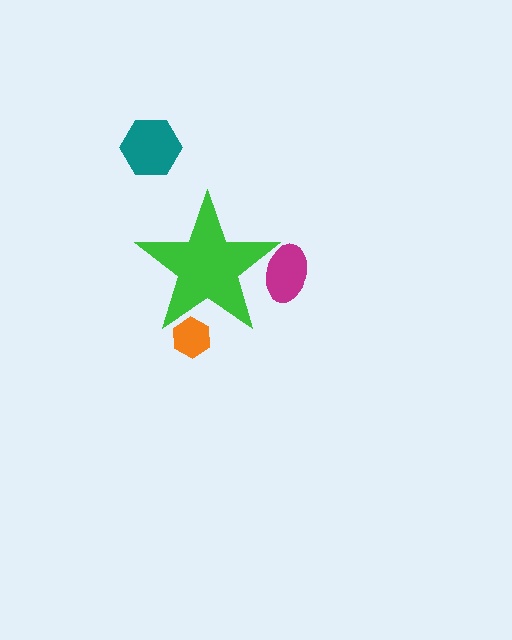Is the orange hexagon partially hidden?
Yes, the orange hexagon is partially hidden behind the green star.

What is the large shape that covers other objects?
A green star.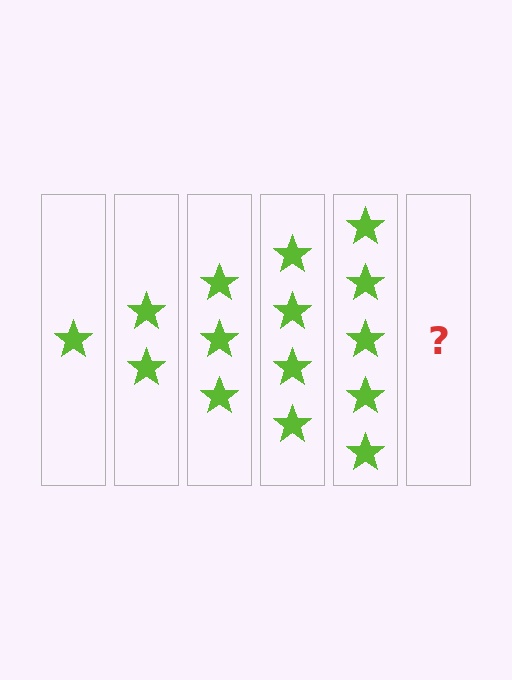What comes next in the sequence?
The next element should be 6 stars.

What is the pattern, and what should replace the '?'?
The pattern is that each step adds one more star. The '?' should be 6 stars.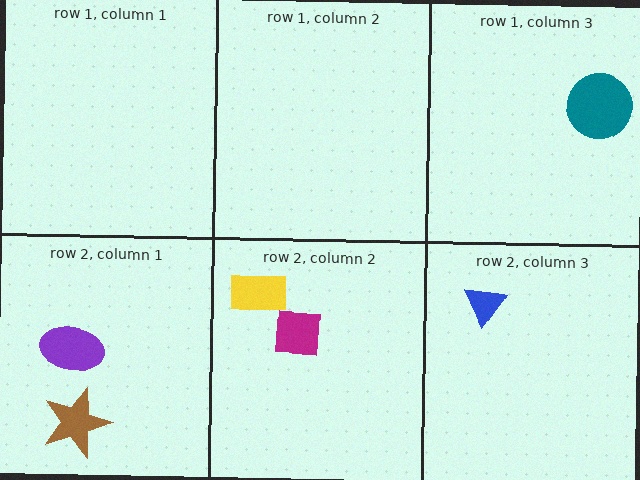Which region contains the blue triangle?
The row 2, column 3 region.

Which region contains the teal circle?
The row 1, column 3 region.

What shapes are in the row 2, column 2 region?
The magenta square, the yellow rectangle.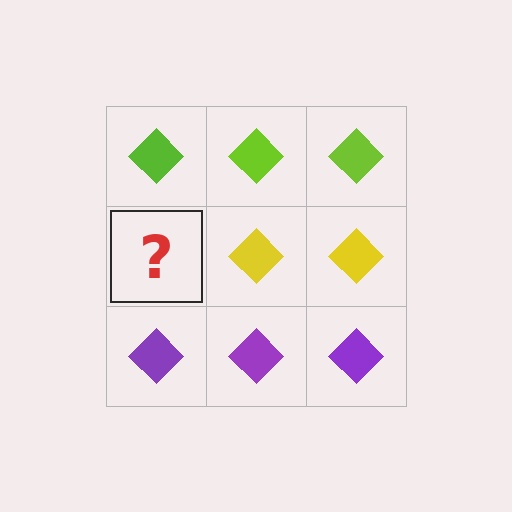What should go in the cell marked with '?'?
The missing cell should contain a yellow diamond.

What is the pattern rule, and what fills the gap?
The rule is that each row has a consistent color. The gap should be filled with a yellow diamond.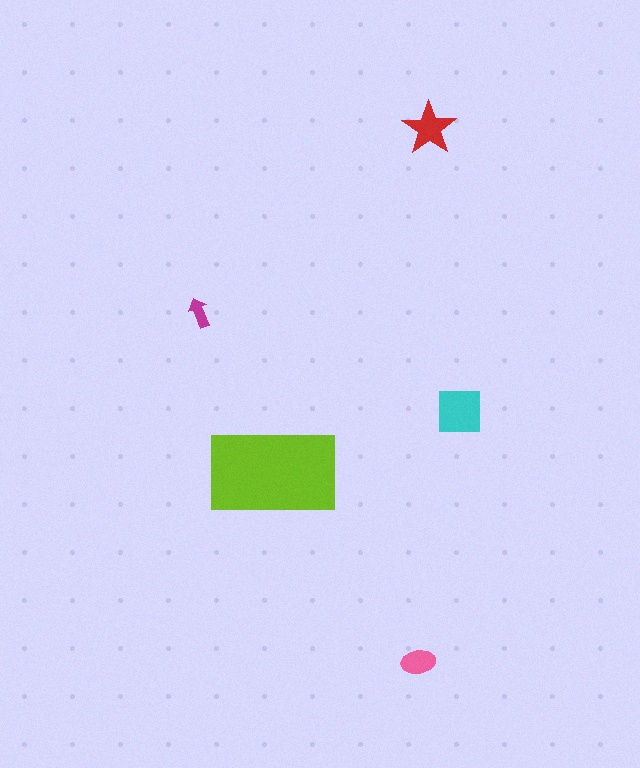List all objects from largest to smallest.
The lime rectangle, the cyan square, the red star, the pink ellipse, the magenta arrow.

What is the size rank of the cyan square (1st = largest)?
2nd.